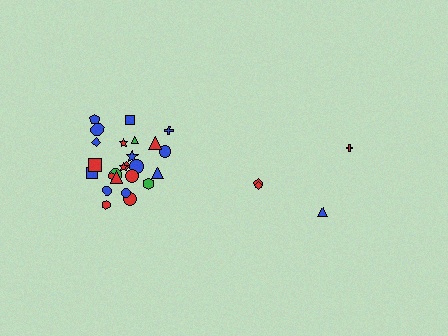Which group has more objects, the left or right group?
The left group.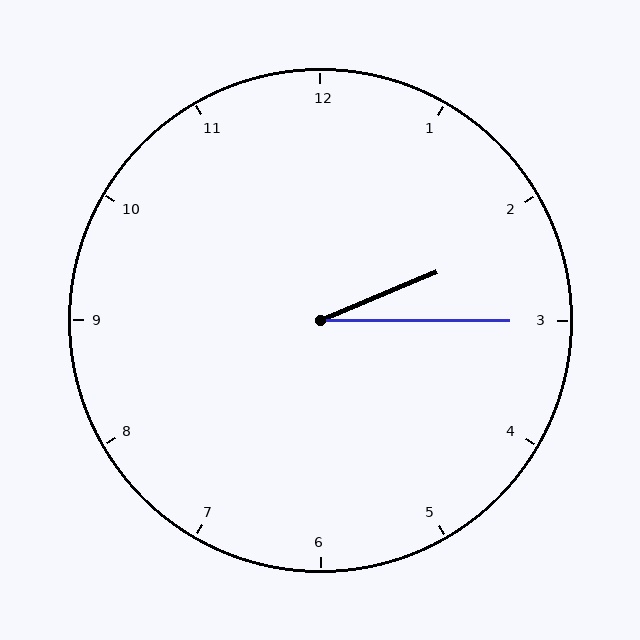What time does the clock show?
2:15.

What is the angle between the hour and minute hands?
Approximately 22 degrees.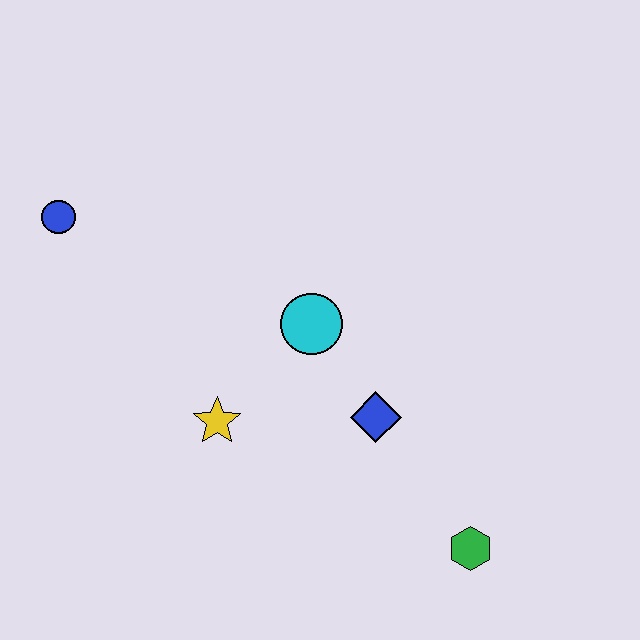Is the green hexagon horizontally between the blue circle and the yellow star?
No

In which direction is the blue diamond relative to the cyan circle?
The blue diamond is below the cyan circle.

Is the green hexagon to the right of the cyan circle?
Yes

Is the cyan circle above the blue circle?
No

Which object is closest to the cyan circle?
The blue diamond is closest to the cyan circle.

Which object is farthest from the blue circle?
The green hexagon is farthest from the blue circle.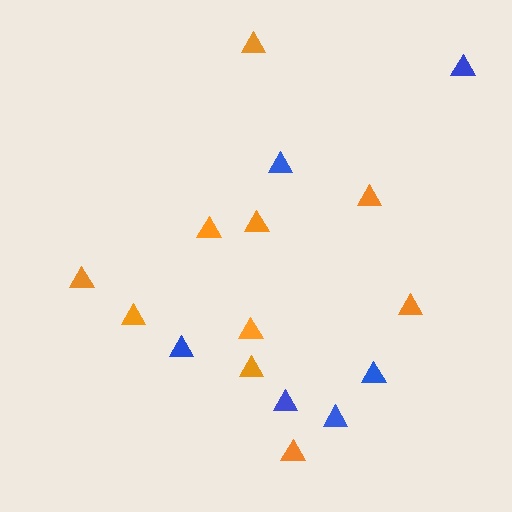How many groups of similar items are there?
There are 2 groups: one group of blue triangles (6) and one group of orange triangles (10).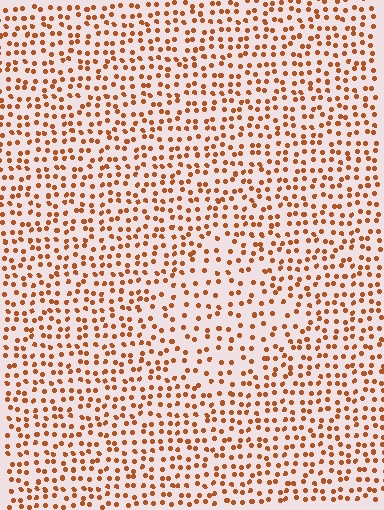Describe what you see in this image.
The image contains small brown elements arranged at two different densities. A diamond-shaped region is visible where the elements are less densely packed than the surrounding area.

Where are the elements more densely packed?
The elements are more densely packed outside the diamond boundary.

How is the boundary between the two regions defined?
The boundary is defined by a change in element density (approximately 1.6x ratio). All elements are the same color, size, and shape.